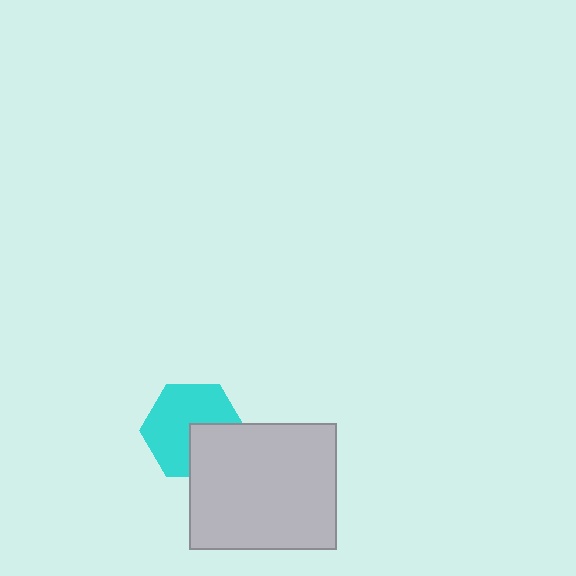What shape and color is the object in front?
The object in front is a light gray rectangle.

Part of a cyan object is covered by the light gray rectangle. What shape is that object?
It is a hexagon.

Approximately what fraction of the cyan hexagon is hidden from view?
Roughly 32% of the cyan hexagon is hidden behind the light gray rectangle.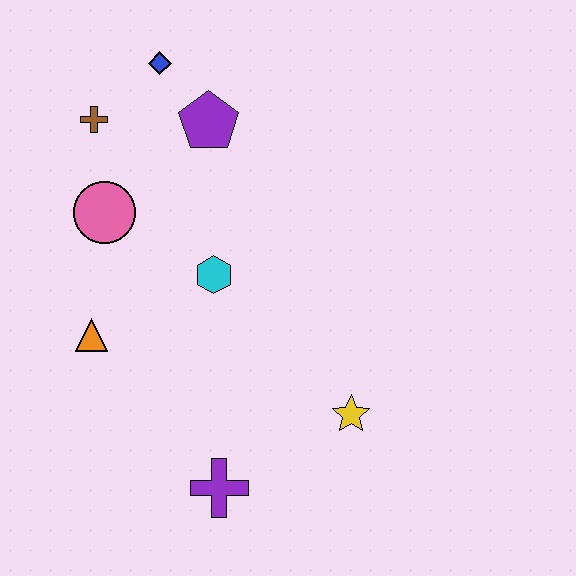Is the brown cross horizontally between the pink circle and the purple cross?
No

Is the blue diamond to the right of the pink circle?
Yes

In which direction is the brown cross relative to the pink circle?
The brown cross is above the pink circle.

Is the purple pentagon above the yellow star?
Yes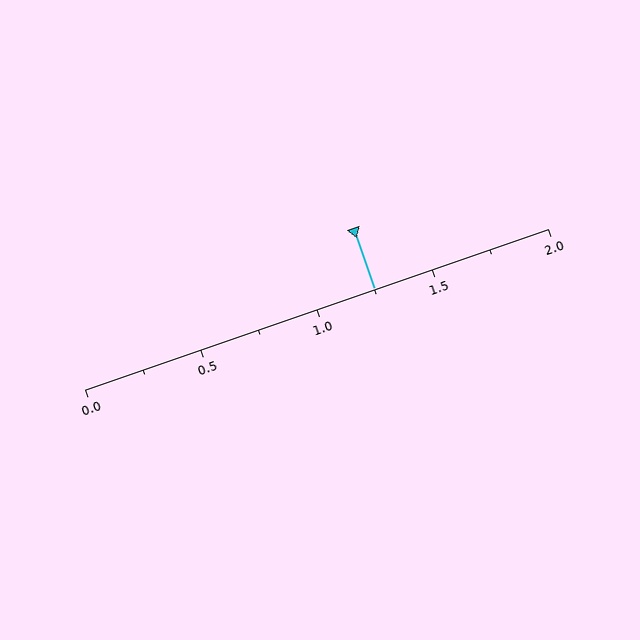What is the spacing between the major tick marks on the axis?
The major ticks are spaced 0.5 apart.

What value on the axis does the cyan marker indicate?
The marker indicates approximately 1.25.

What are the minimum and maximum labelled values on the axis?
The axis runs from 0.0 to 2.0.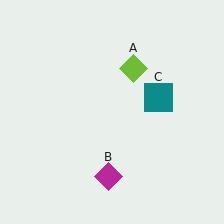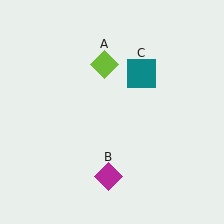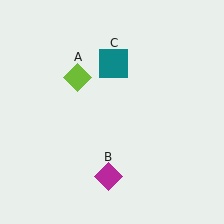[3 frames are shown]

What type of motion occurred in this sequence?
The lime diamond (object A), teal square (object C) rotated counterclockwise around the center of the scene.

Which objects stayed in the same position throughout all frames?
Magenta diamond (object B) remained stationary.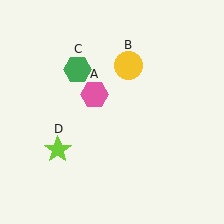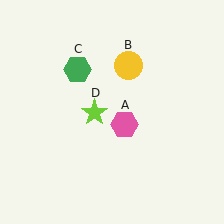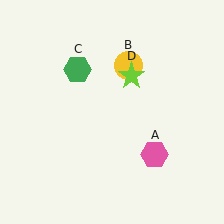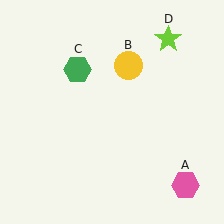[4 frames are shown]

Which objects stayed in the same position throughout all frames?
Yellow circle (object B) and green hexagon (object C) remained stationary.